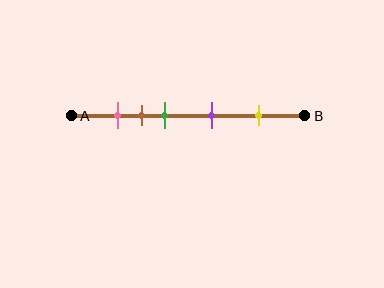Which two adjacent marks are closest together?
The pink and brown marks are the closest adjacent pair.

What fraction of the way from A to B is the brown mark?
The brown mark is approximately 30% (0.3) of the way from A to B.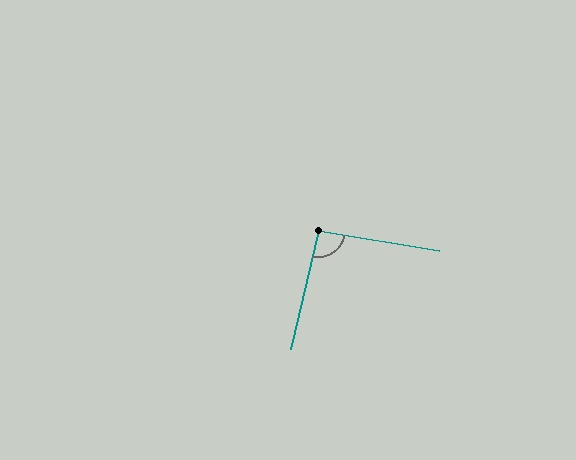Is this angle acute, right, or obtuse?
It is approximately a right angle.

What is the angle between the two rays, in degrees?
Approximately 94 degrees.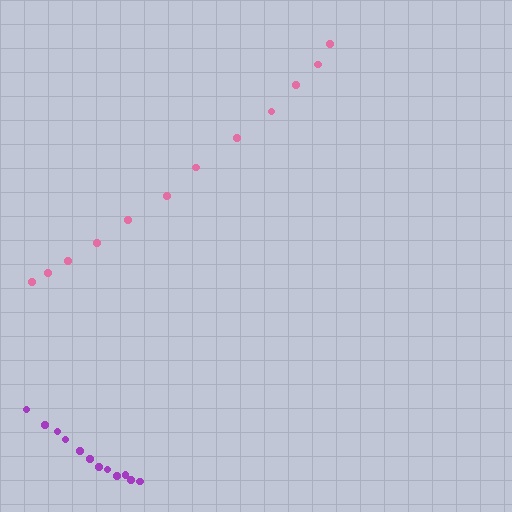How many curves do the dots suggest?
There are 2 distinct paths.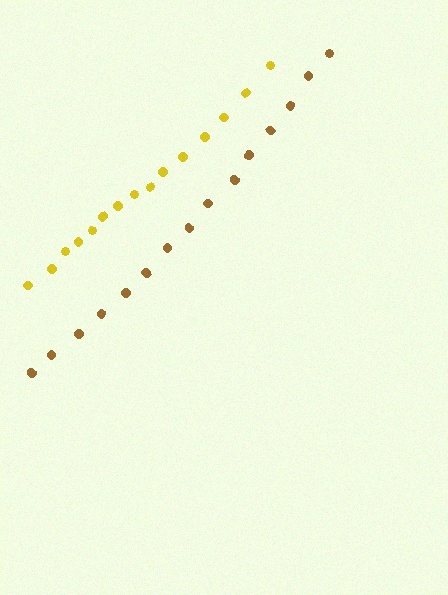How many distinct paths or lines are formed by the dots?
There are 2 distinct paths.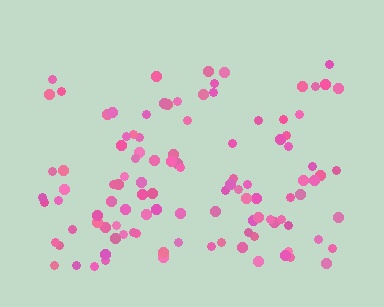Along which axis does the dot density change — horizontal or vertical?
Vertical.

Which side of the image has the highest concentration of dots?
The bottom.